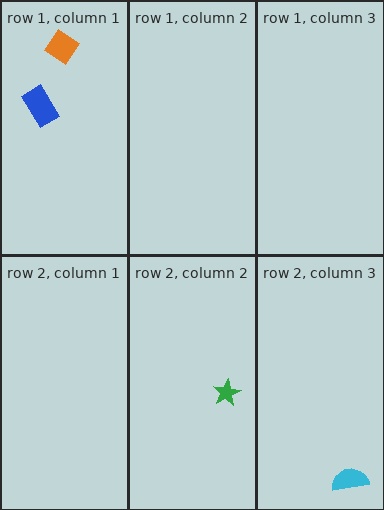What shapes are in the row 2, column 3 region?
The cyan semicircle.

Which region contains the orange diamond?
The row 1, column 1 region.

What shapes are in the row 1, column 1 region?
The orange diamond, the blue rectangle.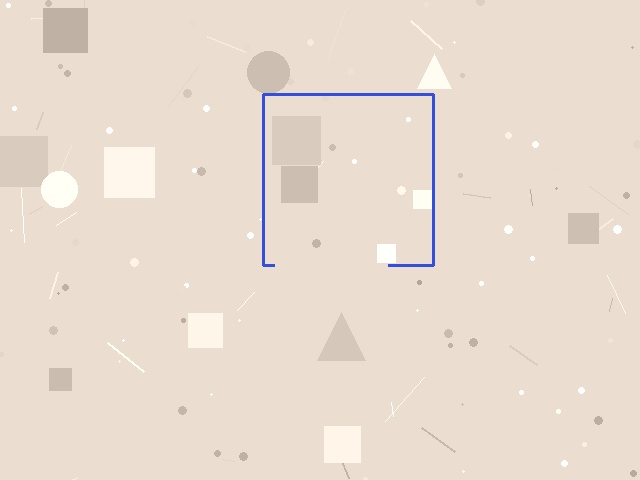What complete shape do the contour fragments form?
The contour fragments form a square.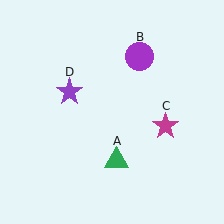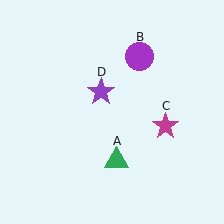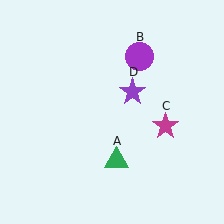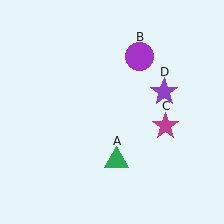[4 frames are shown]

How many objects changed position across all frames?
1 object changed position: purple star (object D).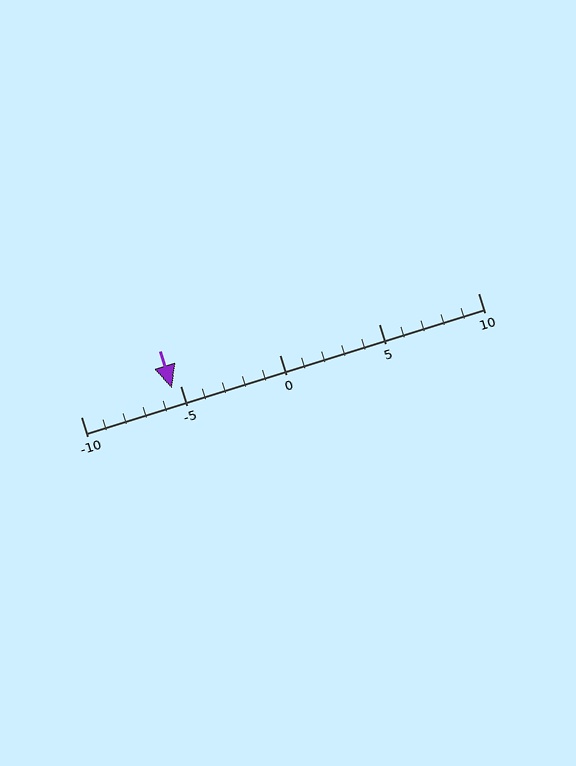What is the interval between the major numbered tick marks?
The major tick marks are spaced 5 units apart.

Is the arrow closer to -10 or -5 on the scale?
The arrow is closer to -5.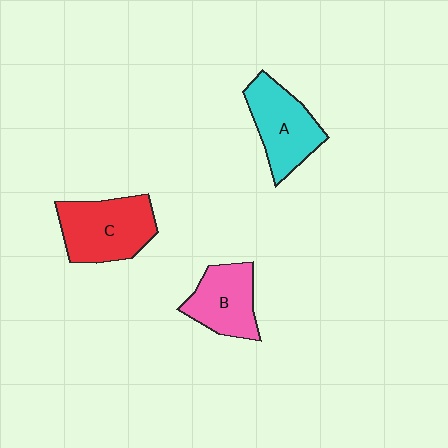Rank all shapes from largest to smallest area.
From largest to smallest: C (red), A (cyan), B (pink).